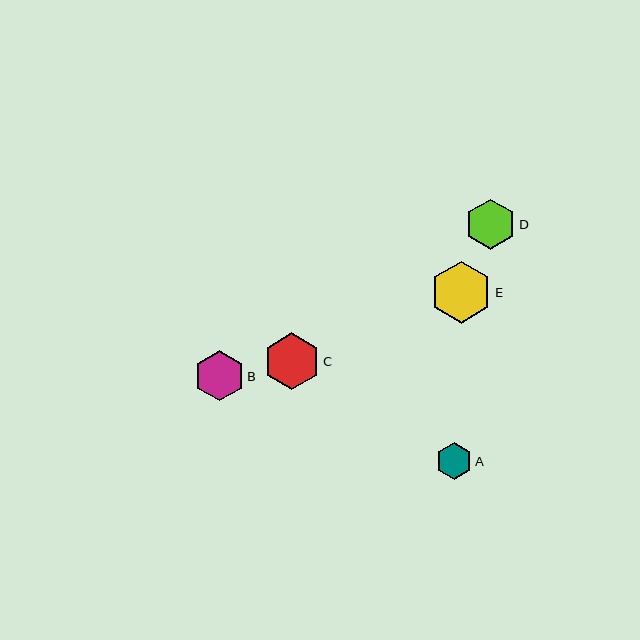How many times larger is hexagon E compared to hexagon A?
Hexagon E is approximately 1.7 times the size of hexagon A.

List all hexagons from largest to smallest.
From largest to smallest: E, C, D, B, A.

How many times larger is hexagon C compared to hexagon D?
Hexagon C is approximately 1.1 times the size of hexagon D.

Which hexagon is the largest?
Hexagon E is the largest with a size of approximately 62 pixels.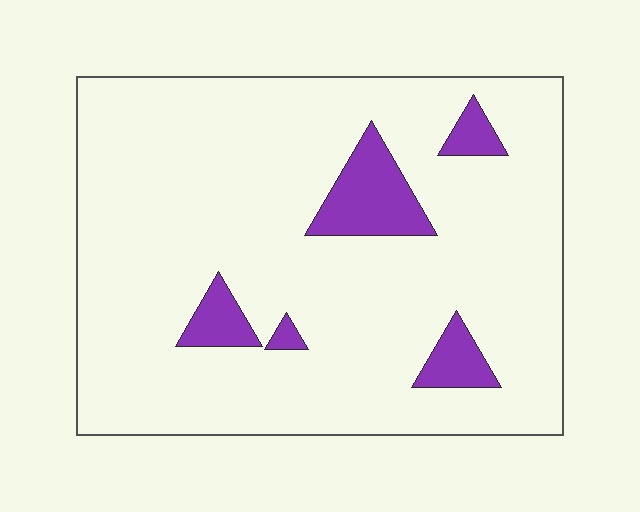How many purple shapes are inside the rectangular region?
5.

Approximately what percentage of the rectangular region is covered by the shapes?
Approximately 10%.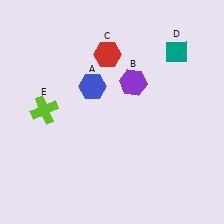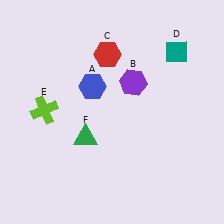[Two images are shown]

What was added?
A green triangle (F) was added in Image 2.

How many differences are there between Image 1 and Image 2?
There is 1 difference between the two images.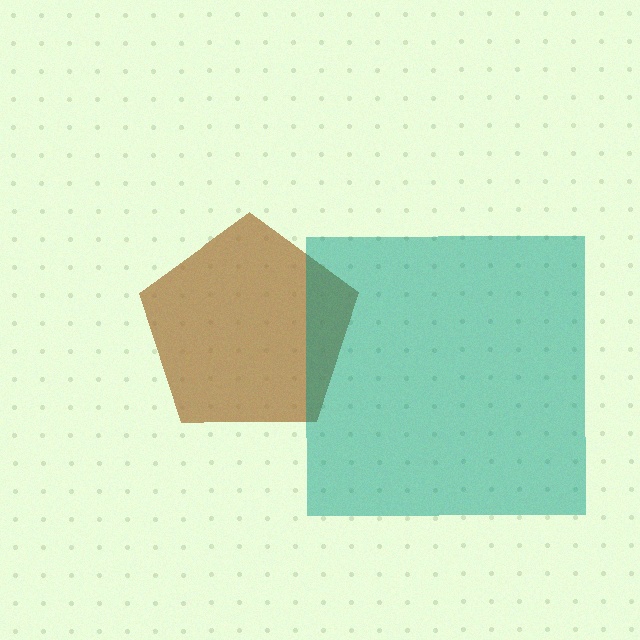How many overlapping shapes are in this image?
There are 2 overlapping shapes in the image.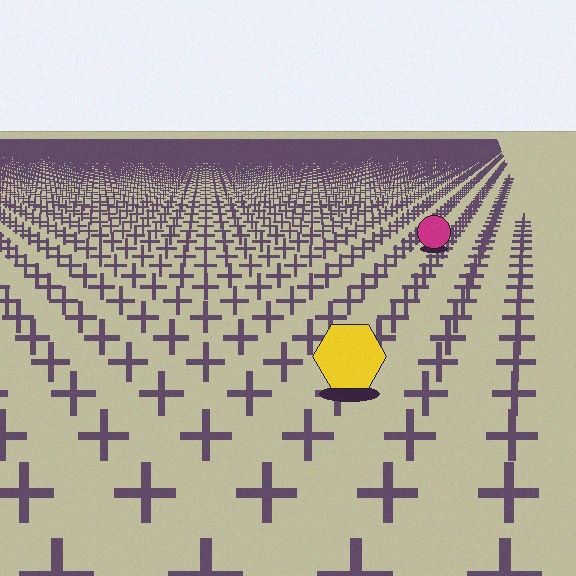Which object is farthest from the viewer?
The magenta circle is farthest from the viewer. It appears smaller and the ground texture around it is denser.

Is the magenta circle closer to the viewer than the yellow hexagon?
No. The yellow hexagon is closer — you can tell from the texture gradient: the ground texture is coarser near it.